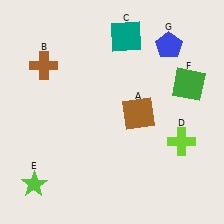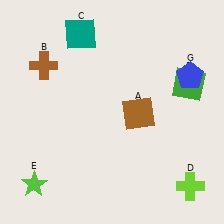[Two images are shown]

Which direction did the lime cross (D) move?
The lime cross (D) moved down.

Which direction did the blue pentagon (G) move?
The blue pentagon (G) moved down.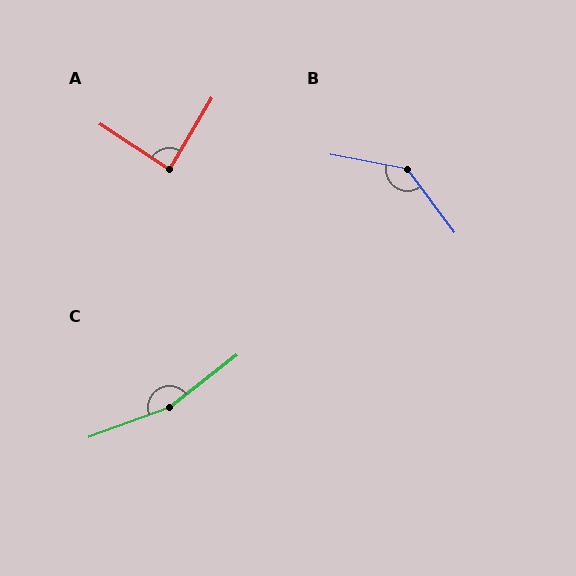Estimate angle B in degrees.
Approximately 137 degrees.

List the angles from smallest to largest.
A (87°), B (137°), C (162°).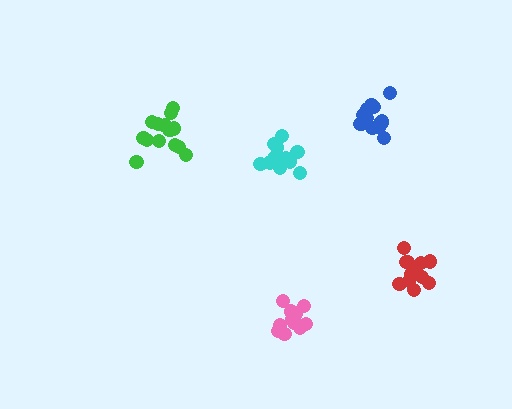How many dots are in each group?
Group 1: 14 dots, Group 2: 17 dots, Group 3: 12 dots, Group 4: 12 dots, Group 5: 15 dots (70 total).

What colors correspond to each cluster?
The clusters are colored: cyan, blue, pink, red, green.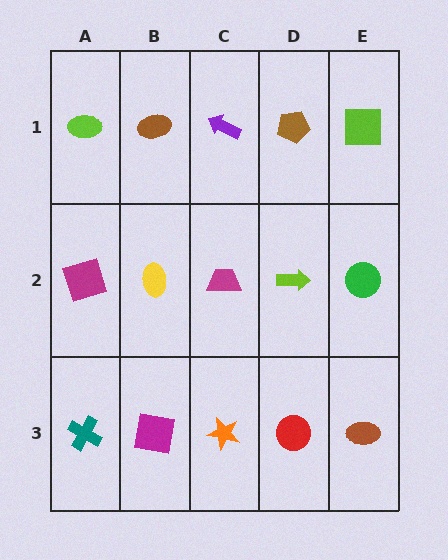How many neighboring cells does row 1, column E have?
2.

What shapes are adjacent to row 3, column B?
A yellow ellipse (row 2, column B), a teal cross (row 3, column A), an orange star (row 3, column C).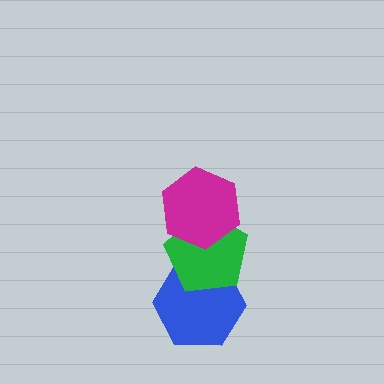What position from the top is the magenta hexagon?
The magenta hexagon is 1st from the top.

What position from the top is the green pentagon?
The green pentagon is 2nd from the top.